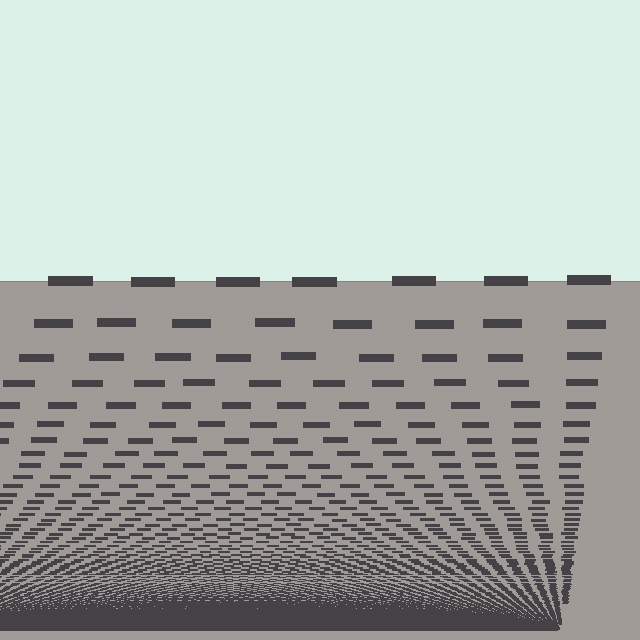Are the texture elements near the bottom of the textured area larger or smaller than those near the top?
Smaller. The gradient is inverted — elements near the bottom are smaller and denser.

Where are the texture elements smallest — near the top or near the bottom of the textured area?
Near the bottom.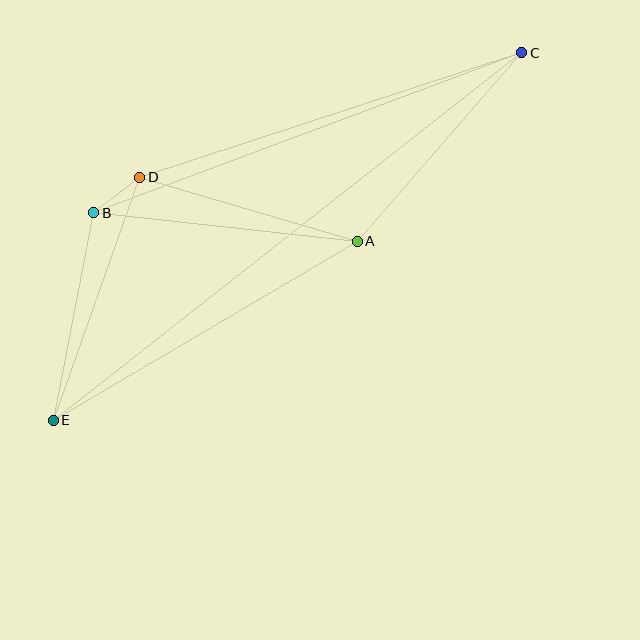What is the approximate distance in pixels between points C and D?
The distance between C and D is approximately 402 pixels.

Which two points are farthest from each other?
Points C and E are farthest from each other.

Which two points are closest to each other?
Points B and D are closest to each other.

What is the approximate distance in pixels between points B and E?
The distance between B and E is approximately 211 pixels.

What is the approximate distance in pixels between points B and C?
The distance between B and C is approximately 457 pixels.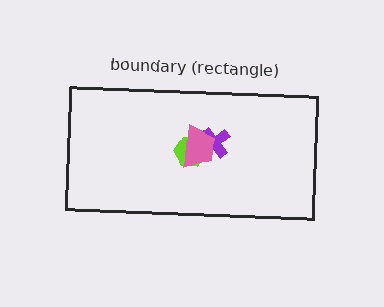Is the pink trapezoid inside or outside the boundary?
Inside.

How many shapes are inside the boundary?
3 inside, 0 outside.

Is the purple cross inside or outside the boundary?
Inside.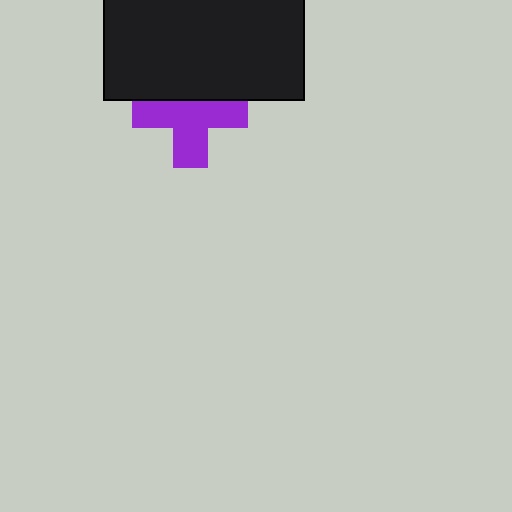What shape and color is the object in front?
The object in front is a black rectangle.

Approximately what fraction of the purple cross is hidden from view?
Roughly 37% of the purple cross is hidden behind the black rectangle.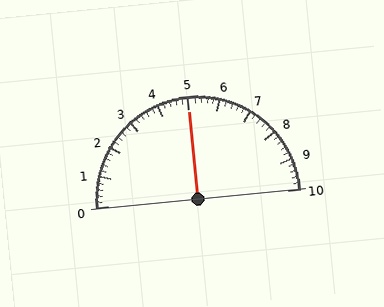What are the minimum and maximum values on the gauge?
The gauge ranges from 0 to 10.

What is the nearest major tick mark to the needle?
The nearest major tick mark is 5.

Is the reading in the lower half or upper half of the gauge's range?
The reading is in the upper half of the range (0 to 10).